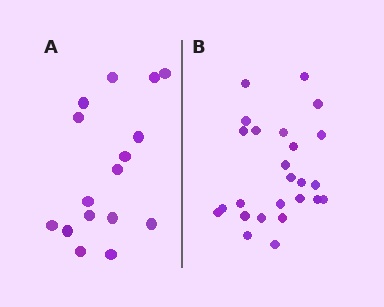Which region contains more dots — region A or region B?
Region B (the right region) has more dots.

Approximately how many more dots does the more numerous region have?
Region B has roughly 8 or so more dots than region A.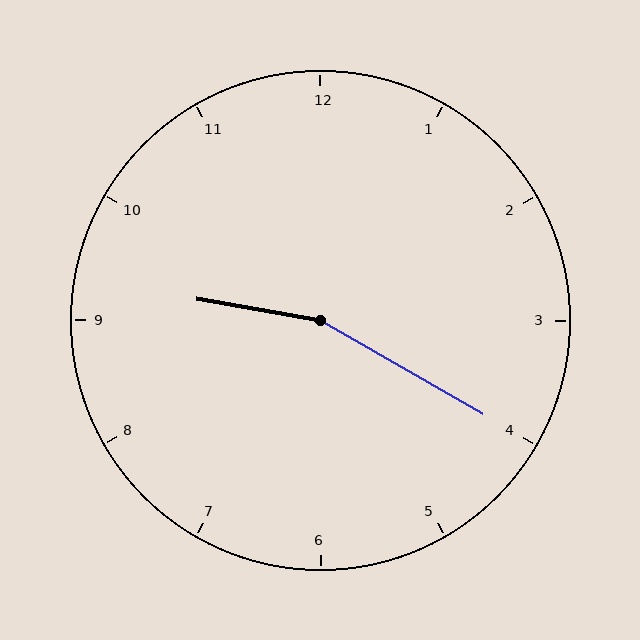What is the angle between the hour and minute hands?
Approximately 160 degrees.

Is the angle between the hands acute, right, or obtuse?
It is obtuse.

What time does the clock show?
9:20.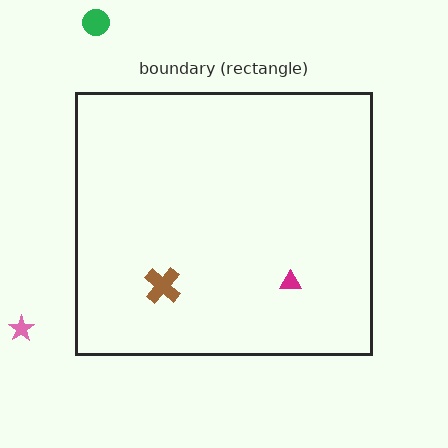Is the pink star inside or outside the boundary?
Outside.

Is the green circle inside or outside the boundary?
Outside.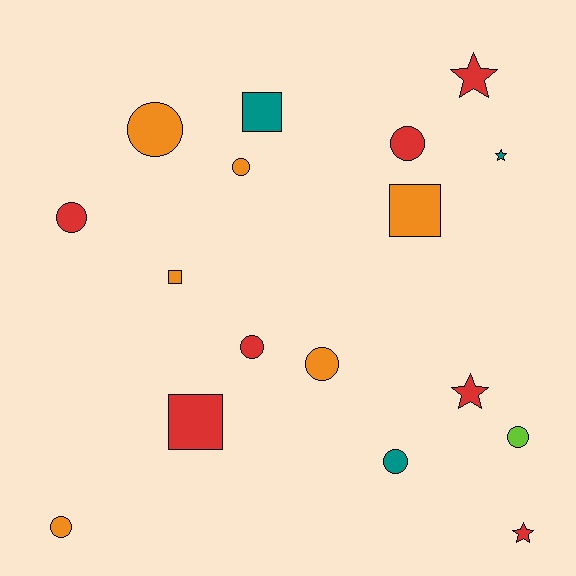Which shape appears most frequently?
Circle, with 9 objects.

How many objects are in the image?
There are 17 objects.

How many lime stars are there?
There are no lime stars.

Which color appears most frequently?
Red, with 7 objects.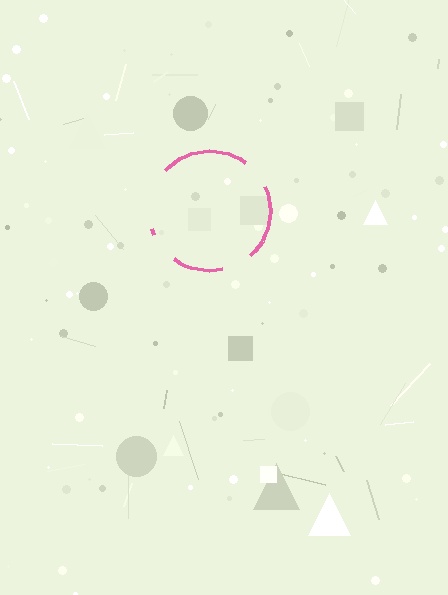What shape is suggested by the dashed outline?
The dashed outline suggests a circle.